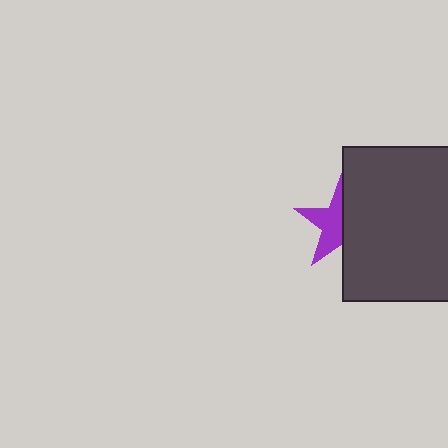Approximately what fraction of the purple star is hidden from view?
Roughly 50% of the purple star is hidden behind the dark gray rectangle.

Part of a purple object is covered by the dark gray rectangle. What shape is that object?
It is a star.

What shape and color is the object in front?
The object in front is a dark gray rectangle.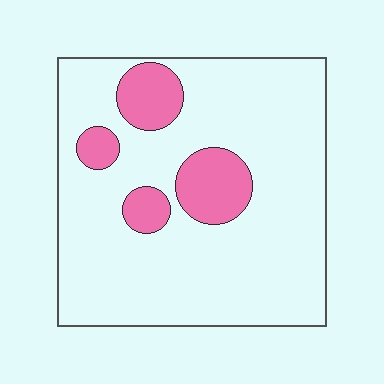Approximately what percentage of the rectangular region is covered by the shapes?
Approximately 15%.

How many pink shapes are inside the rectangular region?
4.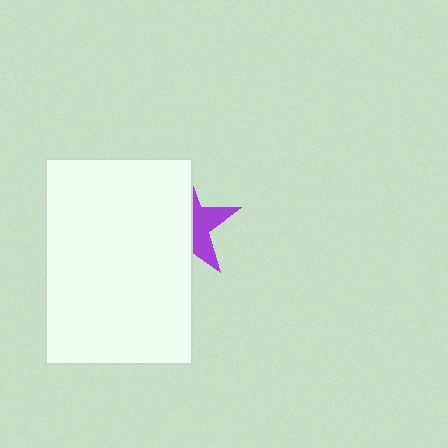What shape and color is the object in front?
The object in front is a white rectangle.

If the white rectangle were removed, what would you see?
You would see the complete purple star.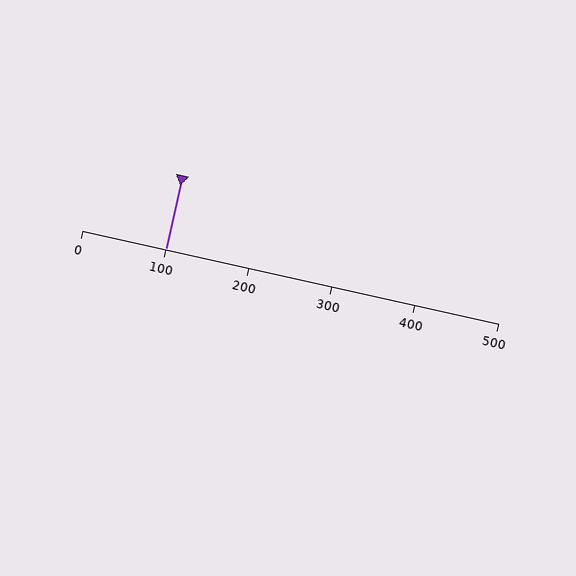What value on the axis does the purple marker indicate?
The marker indicates approximately 100.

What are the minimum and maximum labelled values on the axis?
The axis runs from 0 to 500.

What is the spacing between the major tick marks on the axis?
The major ticks are spaced 100 apart.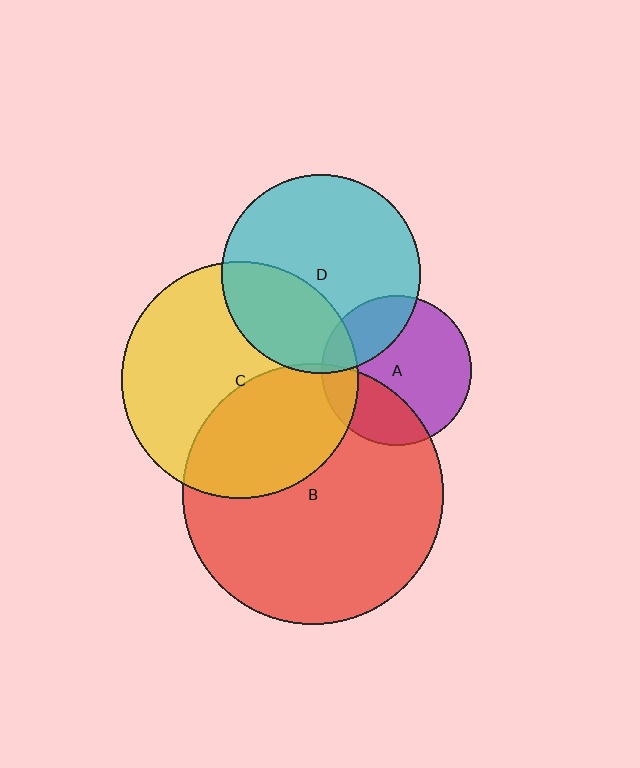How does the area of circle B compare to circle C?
Approximately 1.2 times.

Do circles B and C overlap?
Yes.